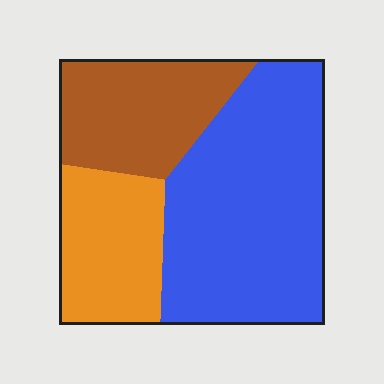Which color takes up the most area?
Blue, at roughly 50%.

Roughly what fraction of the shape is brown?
Brown covers roughly 25% of the shape.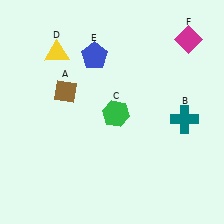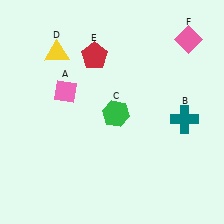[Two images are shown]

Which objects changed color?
A changed from brown to pink. E changed from blue to red. F changed from magenta to pink.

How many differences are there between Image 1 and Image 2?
There are 3 differences between the two images.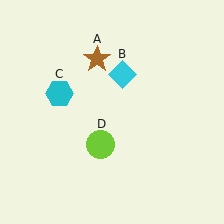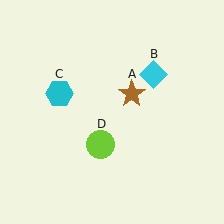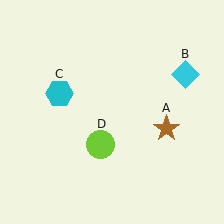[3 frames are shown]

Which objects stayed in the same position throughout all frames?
Cyan hexagon (object C) and lime circle (object D) remained stationary.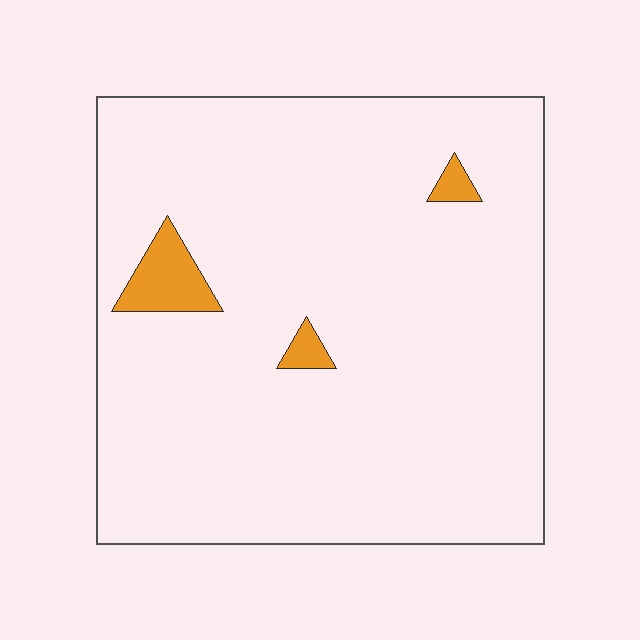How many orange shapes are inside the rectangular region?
3.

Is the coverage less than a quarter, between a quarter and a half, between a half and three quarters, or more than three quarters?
Less than a quarter.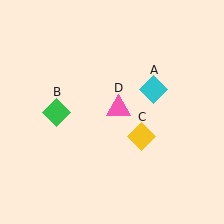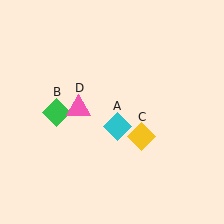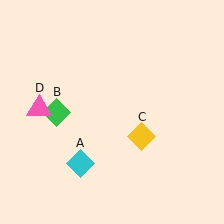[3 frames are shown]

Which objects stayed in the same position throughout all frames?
Green diamond (object B) and yellow diamond (object C) remained stationary.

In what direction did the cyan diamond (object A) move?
The cyan diamond (object A) moved down and to the left.